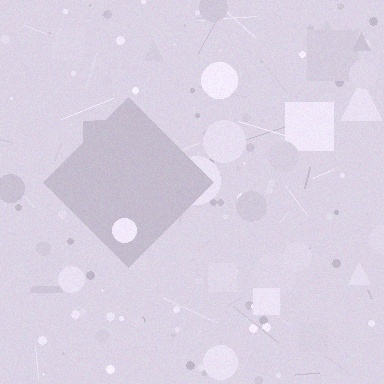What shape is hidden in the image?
A diamond is hidden in the image.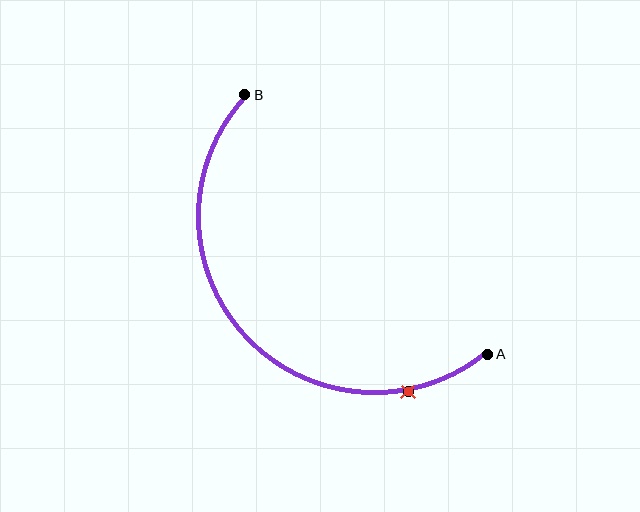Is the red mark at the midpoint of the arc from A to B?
No. The red mark lies on the arc but is closer to endpoint A. The arc midpoint would be at the point on the curve equidistant along the arc from both A and B.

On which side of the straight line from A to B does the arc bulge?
The arc bulges below and to the left of the straight line connecting A and B.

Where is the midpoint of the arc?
The arc midpoint is the point on the curve farthest from the straight line joining A and B. It sits below and to the left of that line.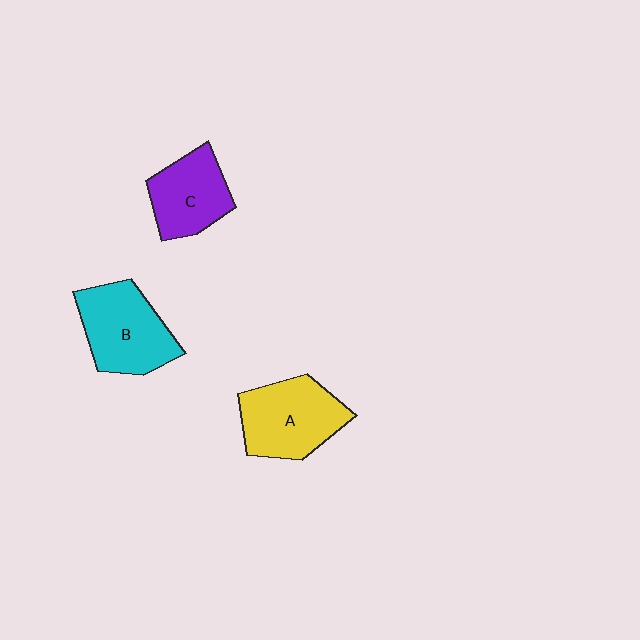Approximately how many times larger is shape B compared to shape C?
Approximately 1.3 times.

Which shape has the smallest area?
Shape C (purple).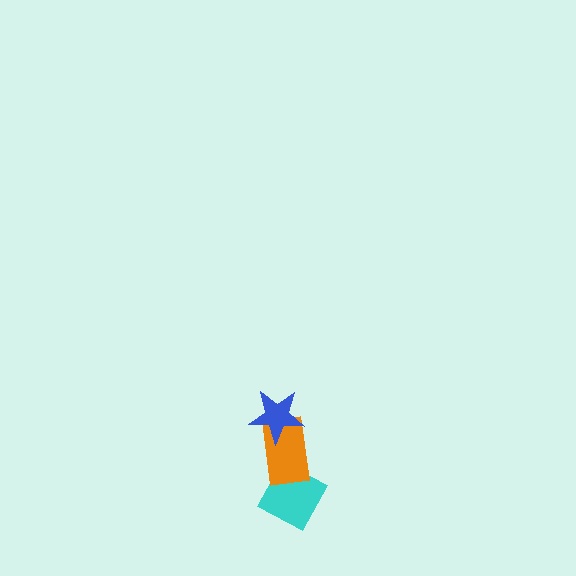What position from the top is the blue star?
The blue star is 1st from the top.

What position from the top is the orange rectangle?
The orange rectangle is 2nd from the top.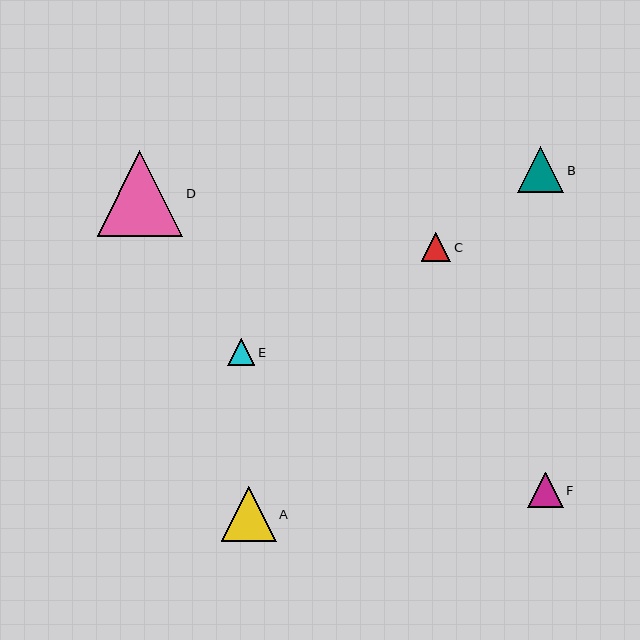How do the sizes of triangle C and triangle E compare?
Triangle C and triangle E are approximately the same size.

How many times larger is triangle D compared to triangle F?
Triangle D is approximately 2.4 times the size of triangle F.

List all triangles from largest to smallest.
From largest to smallest: D, A, B, F, C, E.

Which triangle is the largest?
Triangle D is the largest with a size of approximately 86 pixels.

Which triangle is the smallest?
Triangle E is the smallest with a size of approximately 27 pixels.